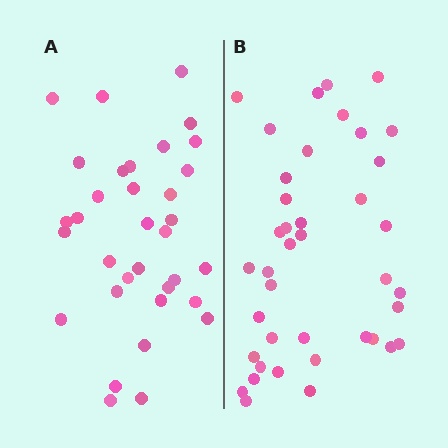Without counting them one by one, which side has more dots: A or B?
Region B (the right region) has more dots.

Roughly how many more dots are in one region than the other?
Region B has about 6 more dots than region A.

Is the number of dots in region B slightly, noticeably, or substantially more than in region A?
Region B has only slightly more — the two regions are fairly close. The ratio is roughly 1.2 to 1.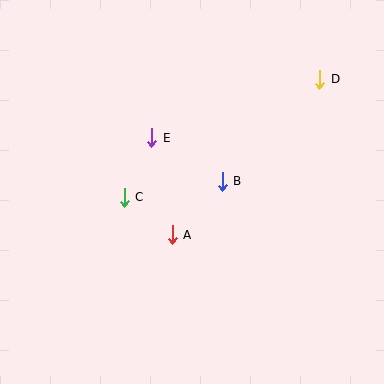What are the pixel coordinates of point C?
Point C is at (124, 197).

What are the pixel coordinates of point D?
Point D is at (320, 79).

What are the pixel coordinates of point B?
Point B is at (222, 181).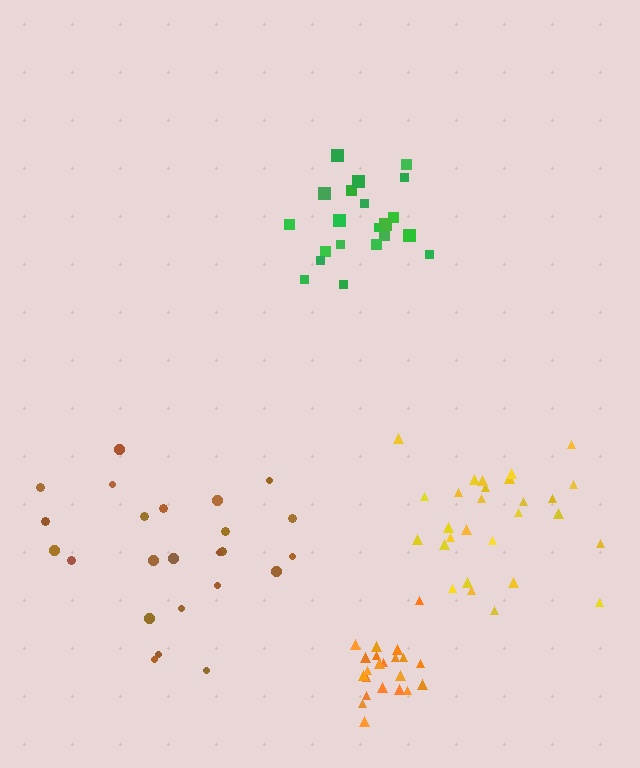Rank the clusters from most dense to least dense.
orange, yellow, green, brown.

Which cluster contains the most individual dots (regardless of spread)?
Yellow (28).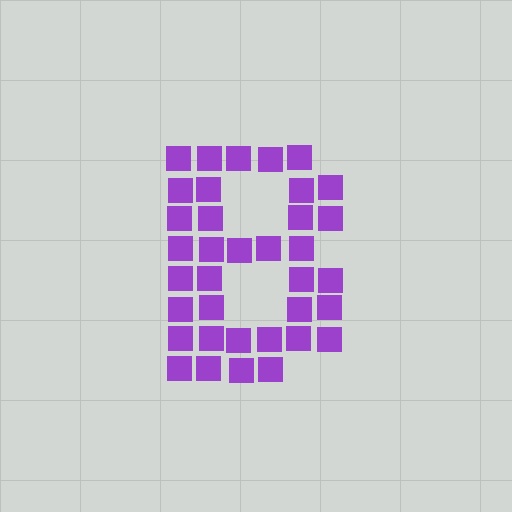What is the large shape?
The large shape is the letter B.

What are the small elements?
The small elements are squares.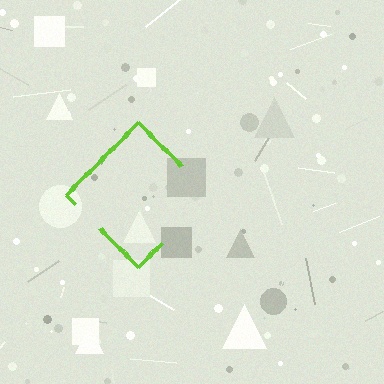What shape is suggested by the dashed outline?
The dashed outline suggests a diamond.